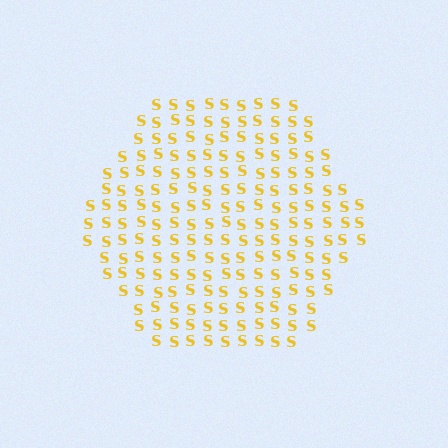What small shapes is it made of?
It is made of small letter S's.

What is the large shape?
The large shape is a hexagon.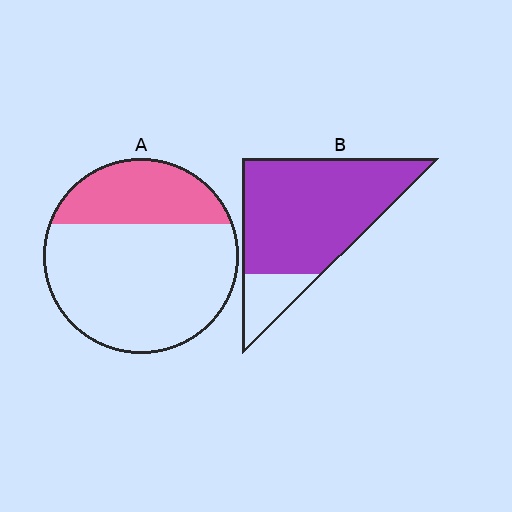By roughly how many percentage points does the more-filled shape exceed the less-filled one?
By roughly 55 percentage points (B over A).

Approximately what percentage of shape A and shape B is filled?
A is approximately 30% and B is approximately 85%.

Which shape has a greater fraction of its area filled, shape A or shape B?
Shape B.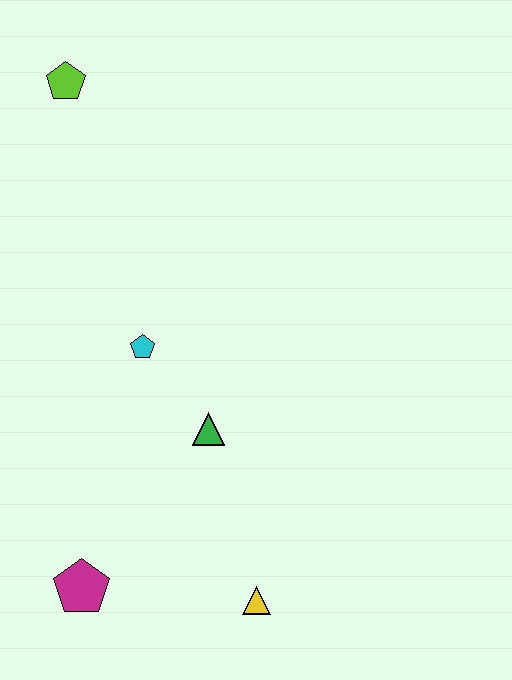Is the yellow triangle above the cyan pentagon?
No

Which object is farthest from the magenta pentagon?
The lime pentagon is farthest from the magenta pentagon.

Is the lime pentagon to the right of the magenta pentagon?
No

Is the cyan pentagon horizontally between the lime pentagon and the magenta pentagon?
No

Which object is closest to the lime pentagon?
The cyan pentagon is closest to the lime pentagon.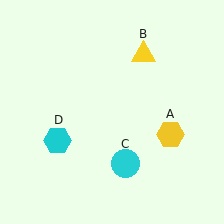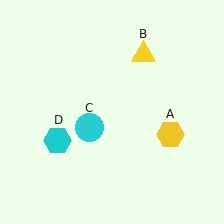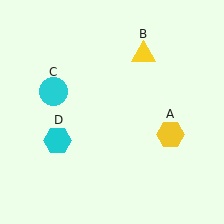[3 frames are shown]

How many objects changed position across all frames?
1 object changed position: cyan circle (object C).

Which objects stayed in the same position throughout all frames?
Yellow hexagon (object A) and yellow triangle (object B) and cyan hexagon (object D) remained stationary.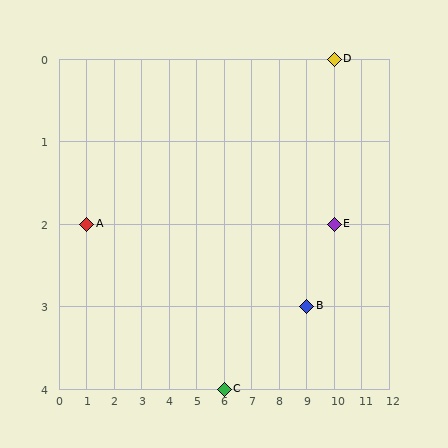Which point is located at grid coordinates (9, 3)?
Point B is at (9, 3).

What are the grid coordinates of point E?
Point E is at grid coordinates (10, 2).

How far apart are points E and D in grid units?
Points E and D are 2 rows apart.